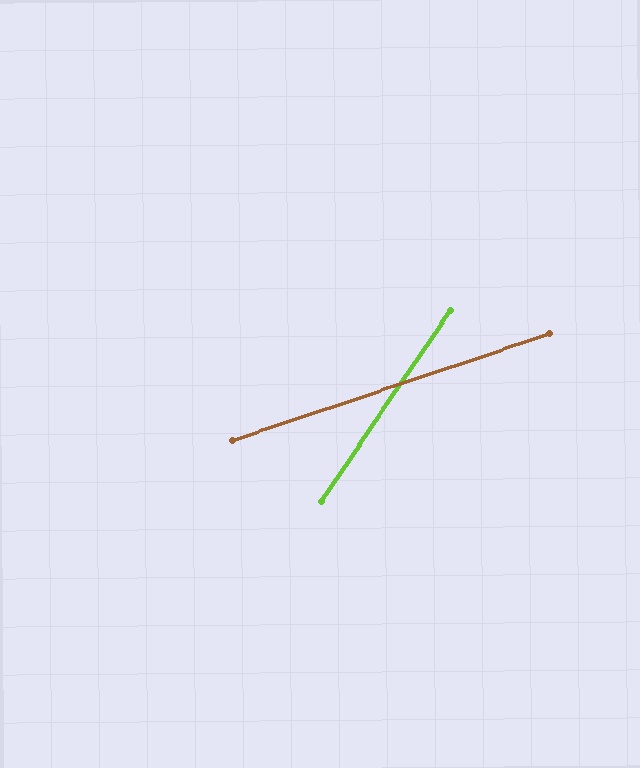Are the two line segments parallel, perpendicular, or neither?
Neither parallel nor perpendicular — they differ by about 37°.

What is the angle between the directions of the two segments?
Approximately 37 degrees.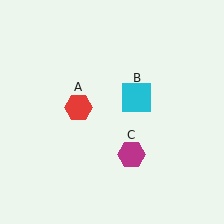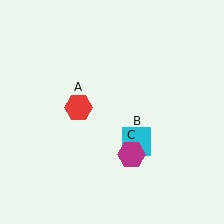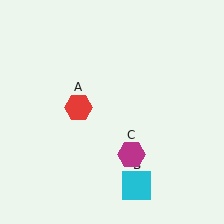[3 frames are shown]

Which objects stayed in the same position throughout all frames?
Red hexagon (object A) and magenta hexagon (object C) remained stationary.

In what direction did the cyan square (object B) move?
The cyan square (object B) moved down.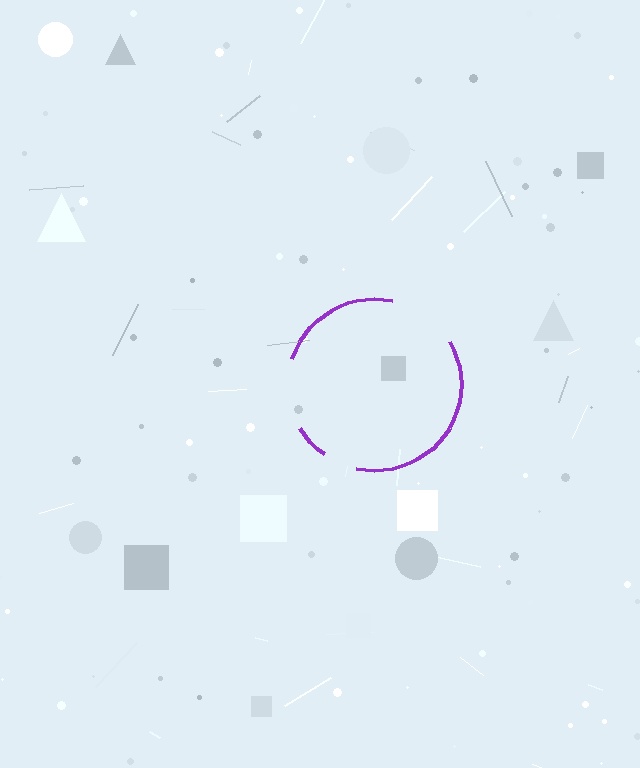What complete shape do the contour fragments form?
The contour fragments form a circle.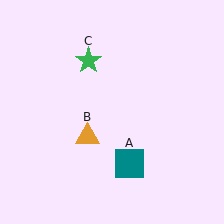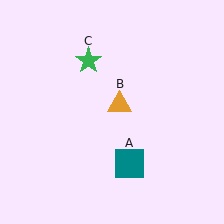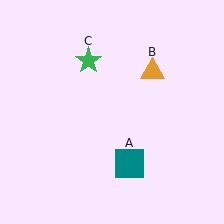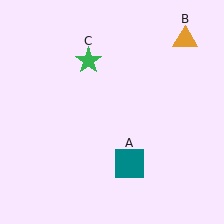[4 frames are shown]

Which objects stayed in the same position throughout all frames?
Teal square (object A) and green star (object C) remained stationary.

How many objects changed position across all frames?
1 object changed position: orange triangle (object B).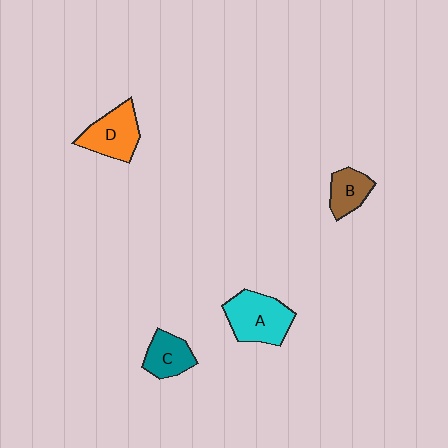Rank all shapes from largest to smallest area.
From largest to smallest: A (cyan), D (orange), C (teal), B (brown).